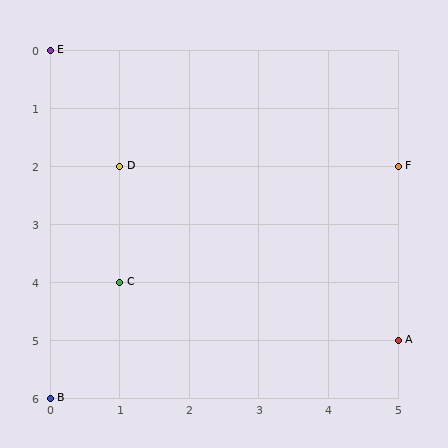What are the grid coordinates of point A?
Point A is at grid coordinates (5, 5).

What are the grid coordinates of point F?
Point F is at grid coordinates (5, 2).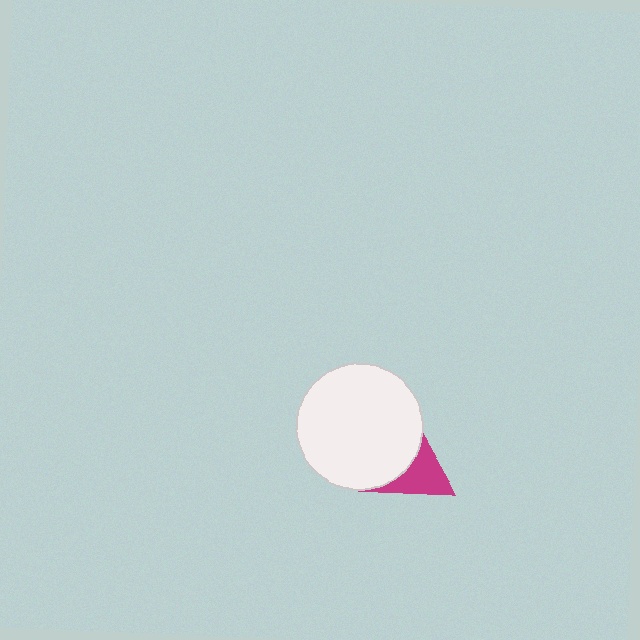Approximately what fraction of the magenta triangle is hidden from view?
Roughly 52% of the magenta triangle is hidden behind the white circle.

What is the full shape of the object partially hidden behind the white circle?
The partially hidden object is a magenta triangle.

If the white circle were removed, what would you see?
You would see the complete magenta triangle.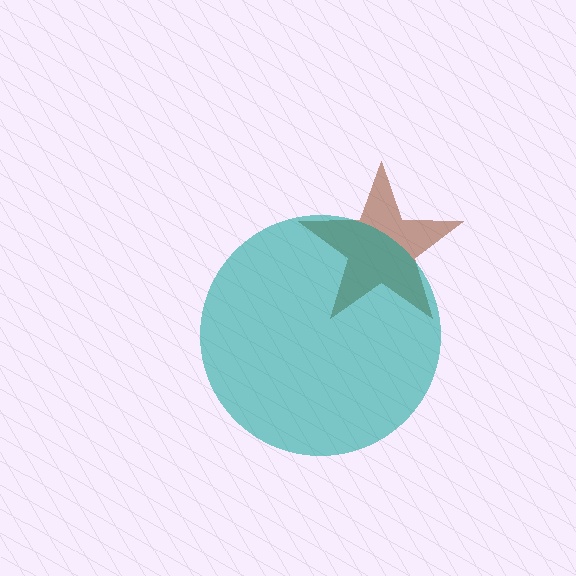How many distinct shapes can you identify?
There are 2 distinct shapes: a brown star, a teal circle.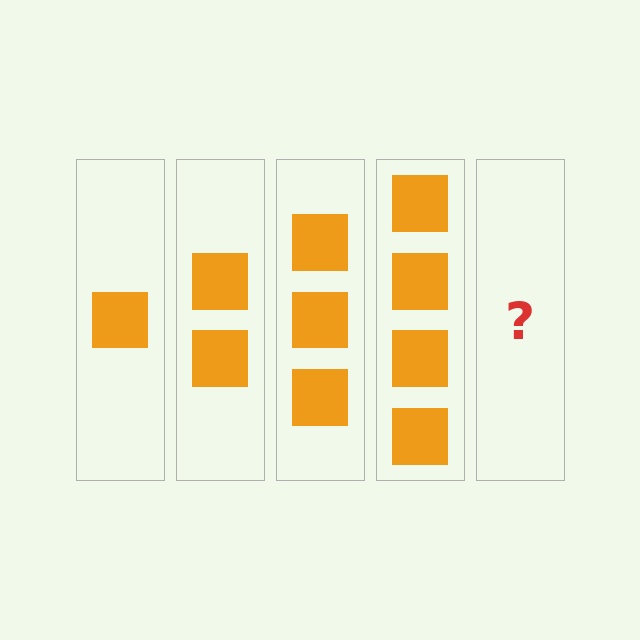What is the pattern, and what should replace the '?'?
The pattern is that each step adds one more square. The '?' should be 5 squares.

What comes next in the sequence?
The next element should be 5 squares.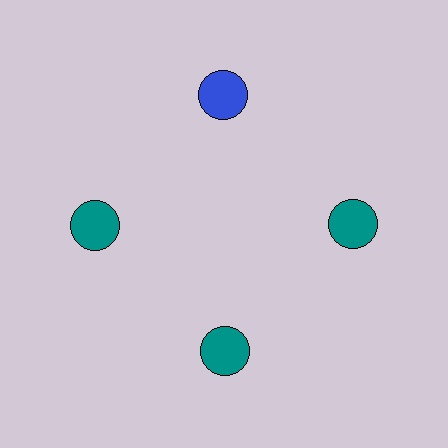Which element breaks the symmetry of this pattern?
The blue circle at roughly the 12 o'clock position breaks the symmetry. All other shapes are teal circles.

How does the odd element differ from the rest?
It has a different color: blue instead of teal.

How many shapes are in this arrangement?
There are 4 shapes arranged in a ring pattern.